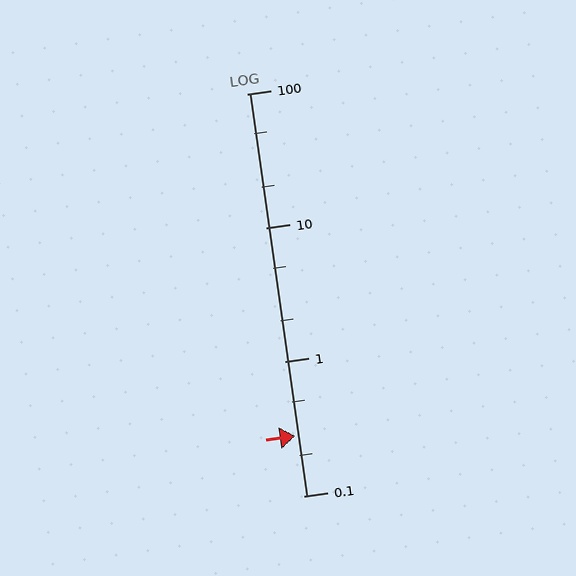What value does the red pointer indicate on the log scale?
The pointer indicates approximately 0.28.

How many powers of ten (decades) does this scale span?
The scale spans 3 decades, from 0.1 to 100.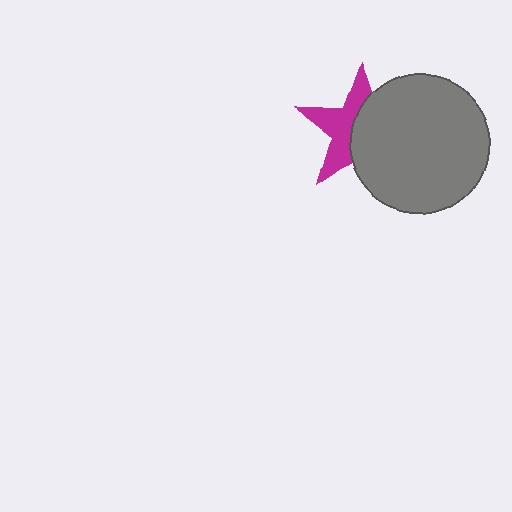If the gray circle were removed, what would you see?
You would see the complete magenta star.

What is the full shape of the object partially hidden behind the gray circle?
The partially hidden object is a magenta star.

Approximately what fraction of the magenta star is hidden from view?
Roughly 52% of the magenta star is hidden behind the gray circle.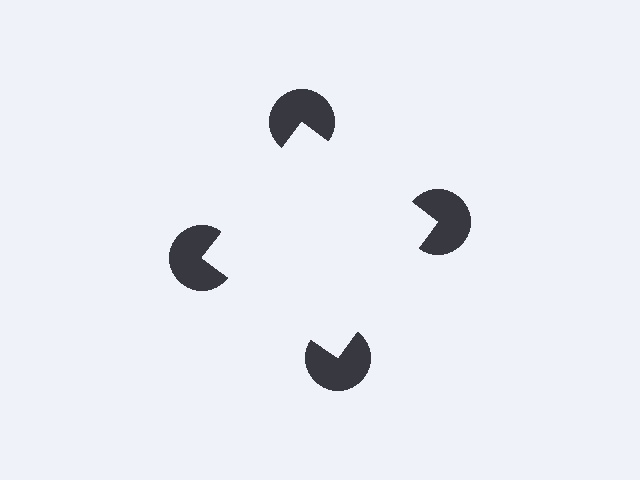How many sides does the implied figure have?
4 sides.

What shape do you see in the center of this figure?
An illusory square — its edges are inferred from the aligned wedge cuts in the pac-man discs, not physically drawn.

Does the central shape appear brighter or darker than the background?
It typically appears slightly brighter than the background, even though no actual brightness change is drawn.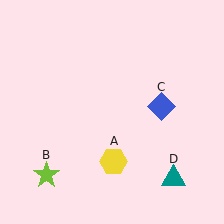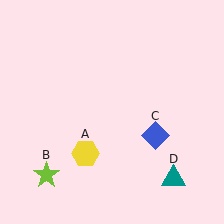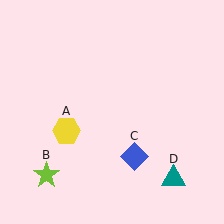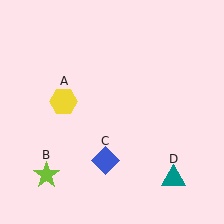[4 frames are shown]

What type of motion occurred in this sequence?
The yellow hexagon (object A), blue diamond (object C) rotated clockwise around the center of the scene.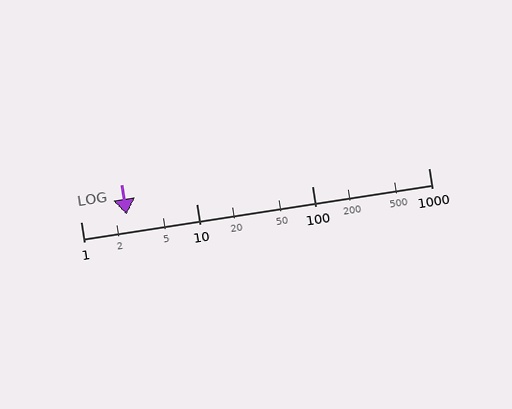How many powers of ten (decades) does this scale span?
The scale spans 3 decades, from 1 to 1000.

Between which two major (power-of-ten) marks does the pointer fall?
The pointer is between 1 and 10.